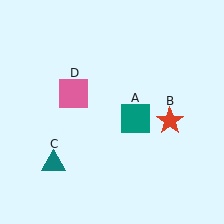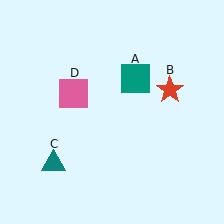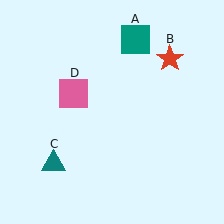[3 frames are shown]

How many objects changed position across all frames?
2 objects changed position: teal square (object A), red star (object B).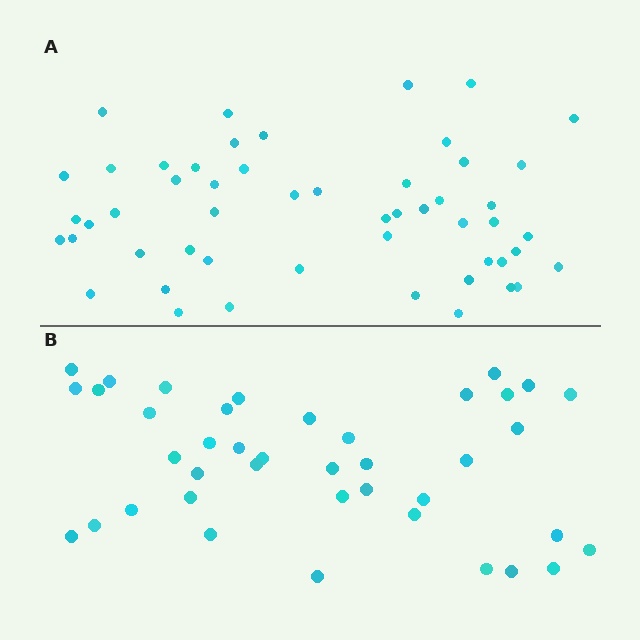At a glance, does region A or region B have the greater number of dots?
Region A (the top region) has more dots.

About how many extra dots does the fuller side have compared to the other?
Region A has roughly 12 or so more dots than region B.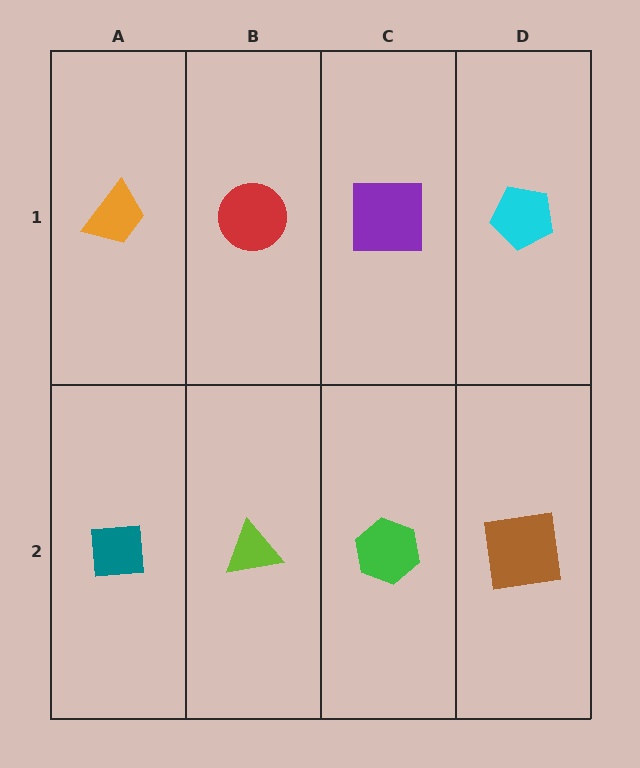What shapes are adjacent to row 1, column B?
A lime triangle (row 2, column B), an orange trapezoid (row 1, column A), a purple square (row 1, column C).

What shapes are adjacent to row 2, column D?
A cyan pentagon (row 1, column D), a green hexagon (row 2, column C).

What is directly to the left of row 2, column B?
A teal square.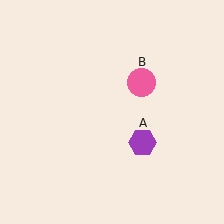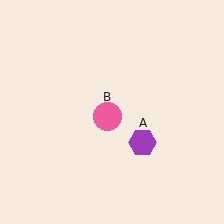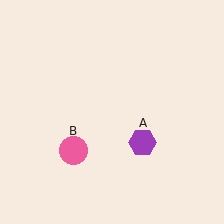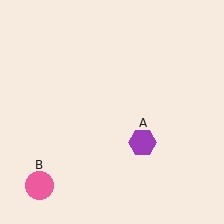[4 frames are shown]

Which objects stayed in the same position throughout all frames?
Purple hexagon (object A) remained stationary.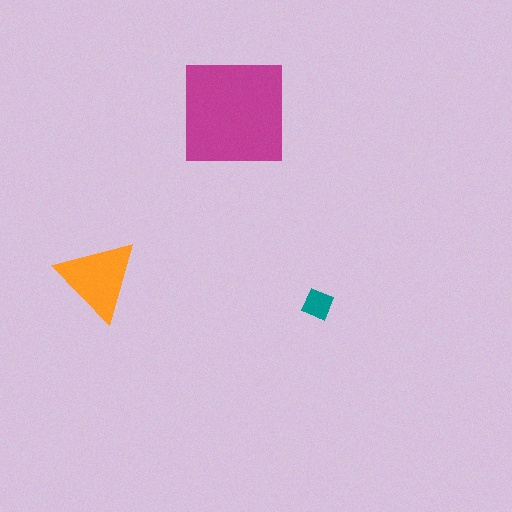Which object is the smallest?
The teal diamond.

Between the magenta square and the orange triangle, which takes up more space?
The magenta square.